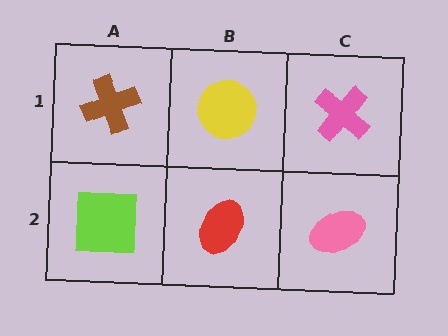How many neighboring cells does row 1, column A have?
2.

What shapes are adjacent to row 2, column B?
A yellow circle (row 1, column B), a lime square (row 2, column A), a pink ellipse (row 2, column C).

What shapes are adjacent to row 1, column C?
A pink ellipse (row 2, column C), a yellow circle (row 1, column B).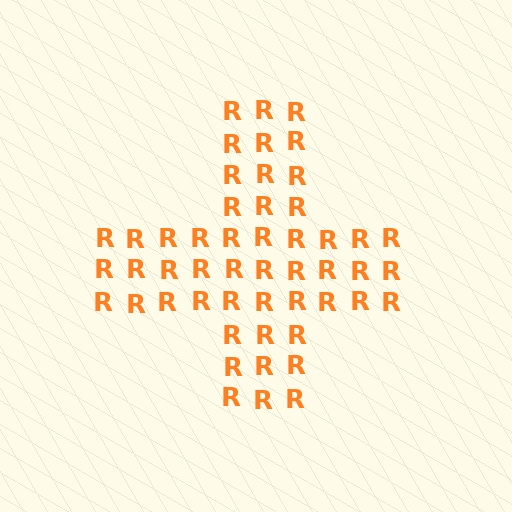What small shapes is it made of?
It is made of small letter R's.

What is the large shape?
The large shape is a cross.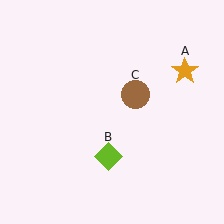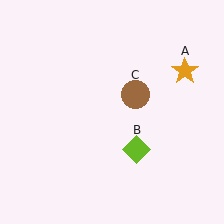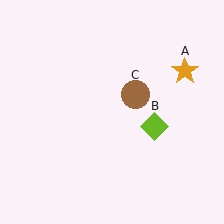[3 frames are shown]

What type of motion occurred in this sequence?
The lime diamond (object B) rotated counterclockwise around the center of the scene.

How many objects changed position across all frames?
1 object changed position: lime diamond (object B).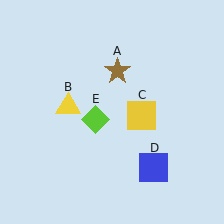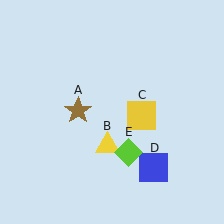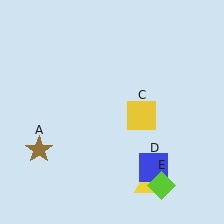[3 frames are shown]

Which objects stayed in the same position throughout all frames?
Yellow square (object C) and blue square (object D) remained stationary.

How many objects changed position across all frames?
3 objects changed position: brown star (object A), yellow triangle (object B), lime diamond (object E).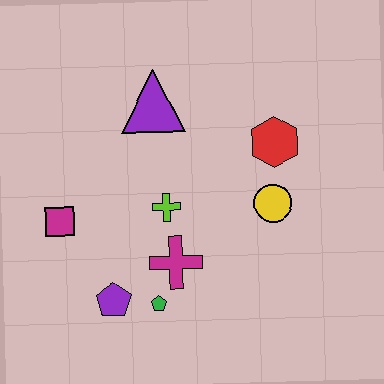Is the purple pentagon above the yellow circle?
No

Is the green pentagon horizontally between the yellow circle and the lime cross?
No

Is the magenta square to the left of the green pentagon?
Yes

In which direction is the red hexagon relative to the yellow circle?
The red hexagon is above the yellow circle.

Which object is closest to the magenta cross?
The green pentagon is closest to the magenta cross.